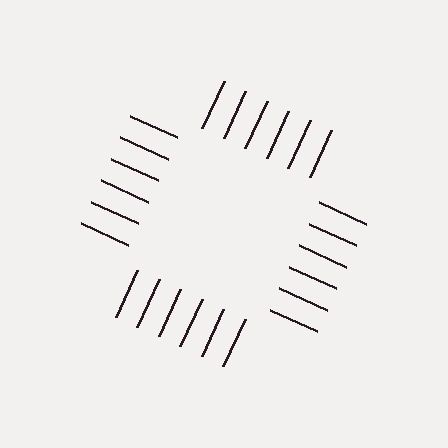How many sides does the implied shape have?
4 sides — the line-ends trace a square.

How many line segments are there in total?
24 — 6 along each of the 4 edges.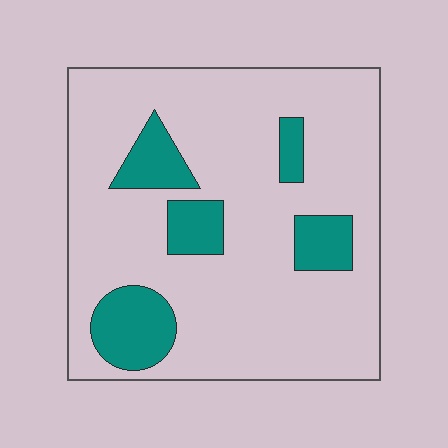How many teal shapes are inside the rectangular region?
5.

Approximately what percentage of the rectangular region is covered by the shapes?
Approximately 20%.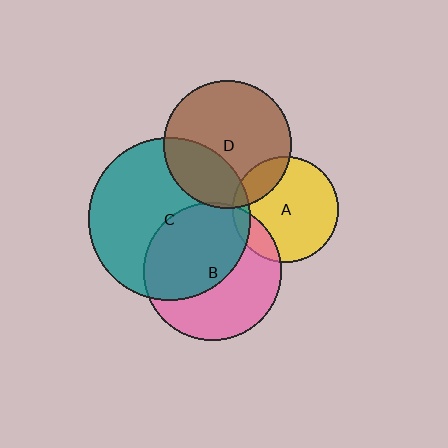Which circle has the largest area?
Circle C (teal).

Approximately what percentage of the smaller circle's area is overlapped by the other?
Approximately 10%.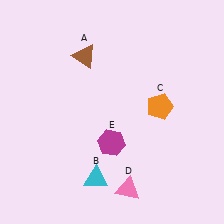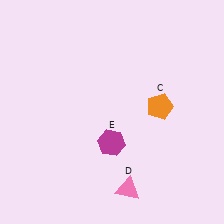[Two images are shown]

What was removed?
The brown triangle (A), the cyan triangle (B) were removed in Image 2.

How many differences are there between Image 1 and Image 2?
There are 2 differences between the two images.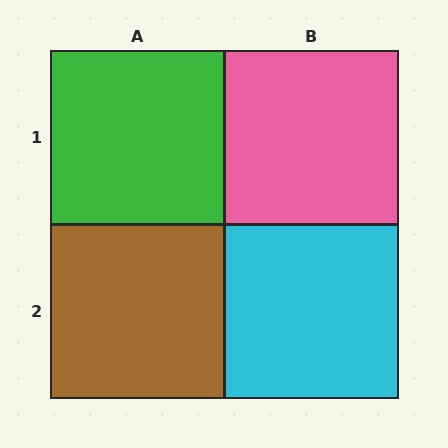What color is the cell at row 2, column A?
Brown.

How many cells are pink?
1 cell is pink.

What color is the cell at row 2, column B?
Cyan.